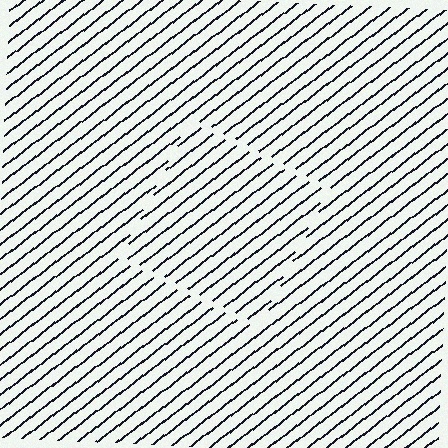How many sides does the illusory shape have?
4 sides — the line-ends trace a square.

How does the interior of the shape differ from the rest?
The interior of the shape contains the same grating, shifted by half a period — the contour is defined by the phase discontinuity where line-ends from the inner and outer gratings abut.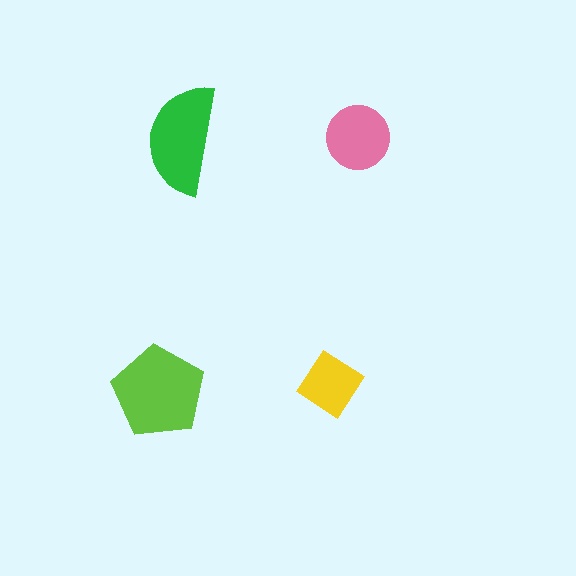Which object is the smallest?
The yellow diamond.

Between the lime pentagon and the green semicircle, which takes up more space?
The lime pentagon.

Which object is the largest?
The lime pentagon.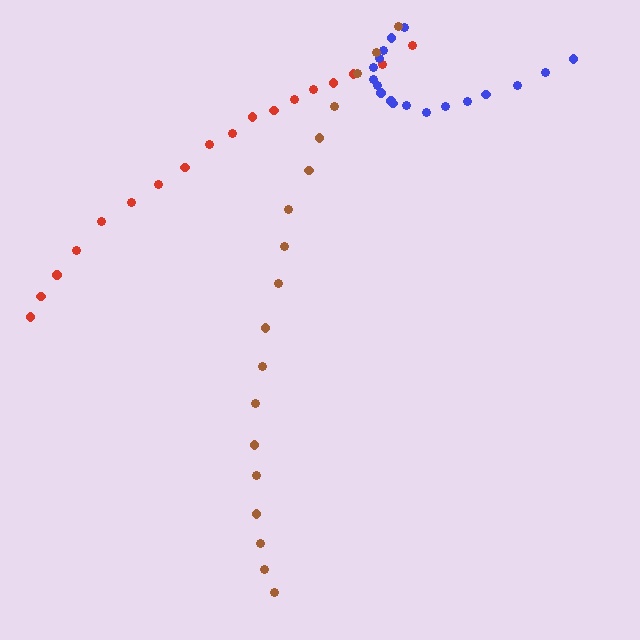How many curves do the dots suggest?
There are 3 distinct paths.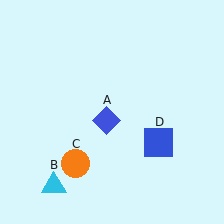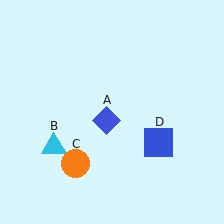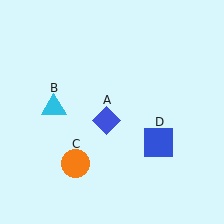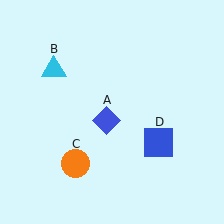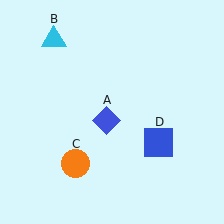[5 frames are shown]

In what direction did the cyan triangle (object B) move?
The cyan triangle (object B) moved up.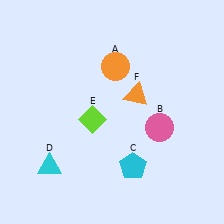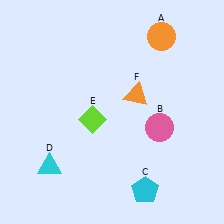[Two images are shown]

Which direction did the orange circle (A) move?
The orange circle (A) moved right.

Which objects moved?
The objects that moved are: the orange circle (A), the cyan pentagon (C).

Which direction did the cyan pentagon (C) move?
The cyan pentagon (C) moved down.